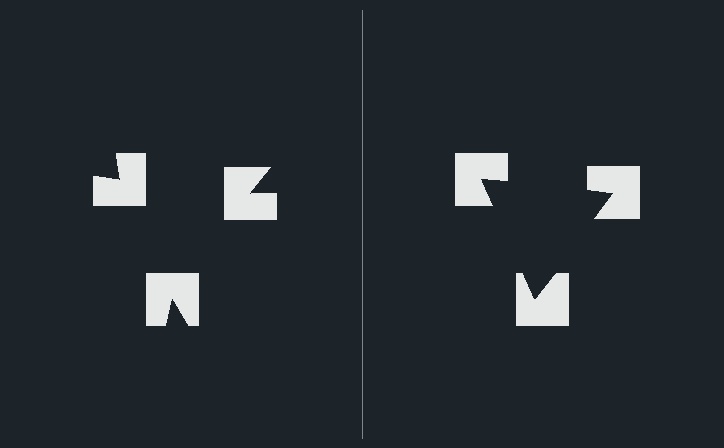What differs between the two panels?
The notched squares are positioned identically on both sides; only the wedge orientations differ. On the right they align to a triangle; on the left they are misaligned.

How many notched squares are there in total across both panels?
6 — 3 on each side.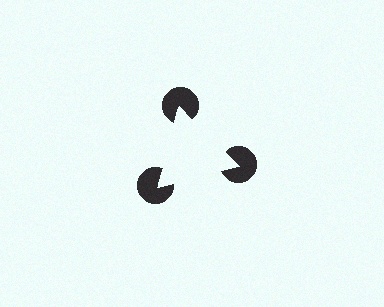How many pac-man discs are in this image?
There are 3 — one at each vertex of the illusory triangle.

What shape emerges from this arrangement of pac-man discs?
An illusory triangle — its edges are inferred from the aligned wedge cuts in the pac-man discs, not physically drawn.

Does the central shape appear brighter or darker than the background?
It typically appears slightly brighter than the background, even though no actual brightness change is drawn.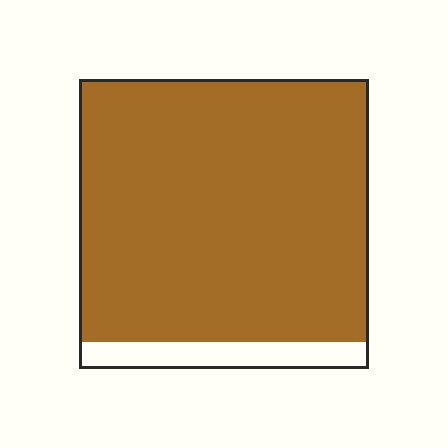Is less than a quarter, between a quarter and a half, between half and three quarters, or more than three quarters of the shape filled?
More than three quarters.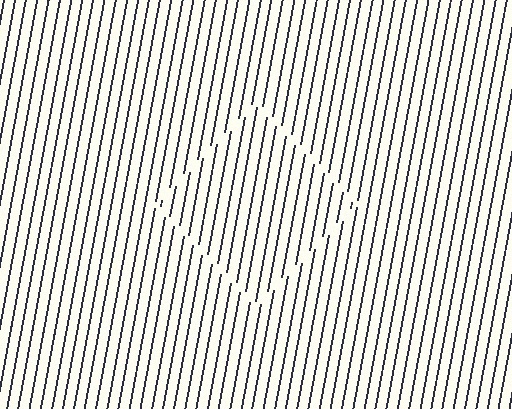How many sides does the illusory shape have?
4 sides — the line-ends trace a square.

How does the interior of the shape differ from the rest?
The interior of the shape contains the same grating, shifted by half a period — the contour is defined by the phase discontinuity where line-ends from the inner and outer gratings abut.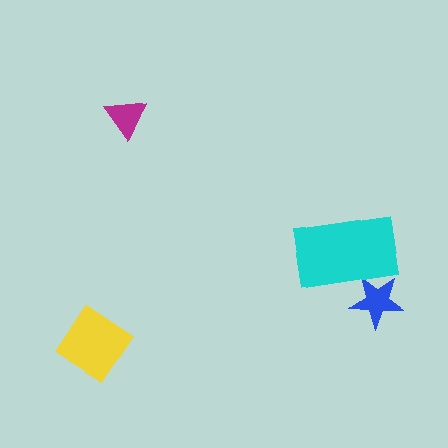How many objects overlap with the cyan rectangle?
1 object overlaps with the cyan rectangle.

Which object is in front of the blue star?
The cyan rectangle is in front of the blue star.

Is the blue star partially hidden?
Yes, it is partially covered by another shape.